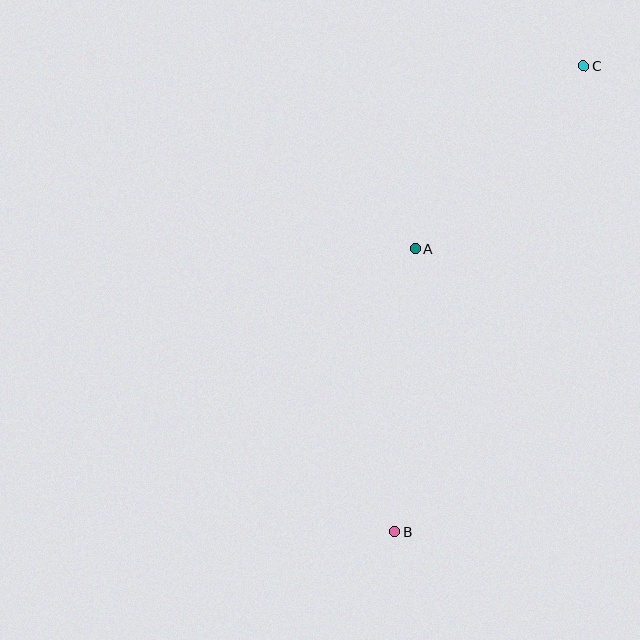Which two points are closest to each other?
Points A and C are closest to each other.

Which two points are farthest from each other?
Points B and C are farthest from each other.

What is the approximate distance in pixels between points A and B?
The distance between A and B is approximately 284 pixels.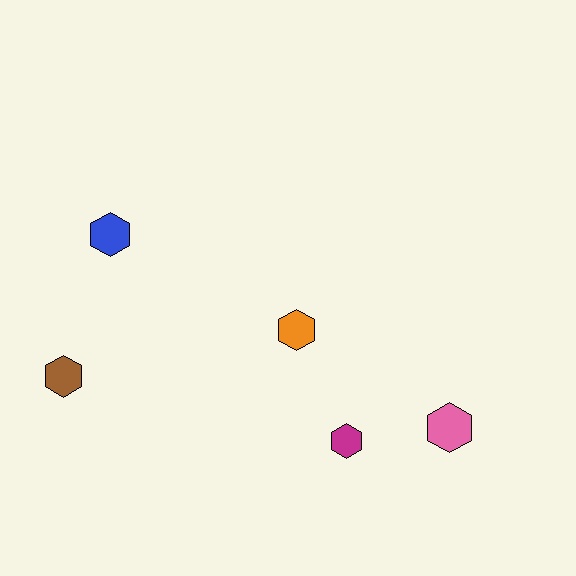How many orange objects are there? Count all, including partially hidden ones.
There is 1 orange object.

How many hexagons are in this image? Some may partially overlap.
There are 5 hexagons.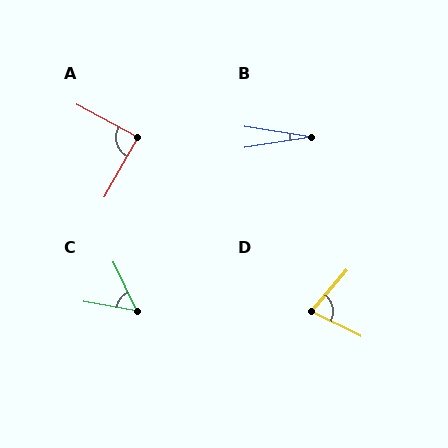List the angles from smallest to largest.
B (18°), C (55°), D (76°), A (89°).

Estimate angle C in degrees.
Approximately 55 degrees.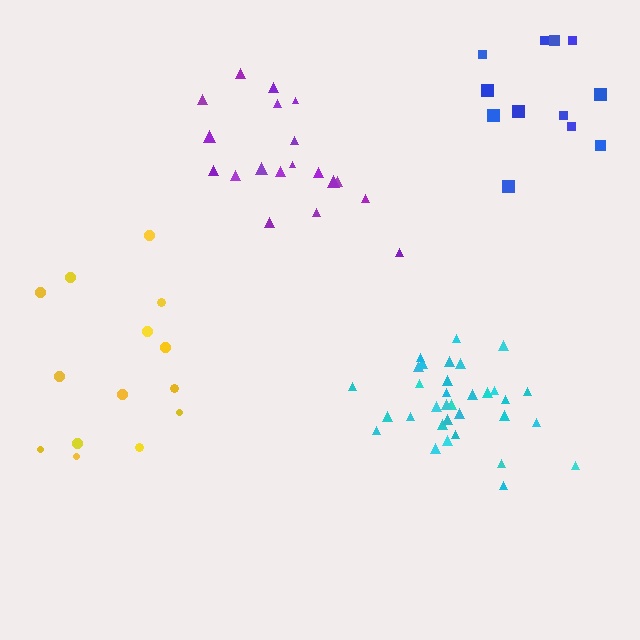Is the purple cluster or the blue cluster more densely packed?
Purple.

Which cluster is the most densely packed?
Cyan.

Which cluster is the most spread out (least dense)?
Blue.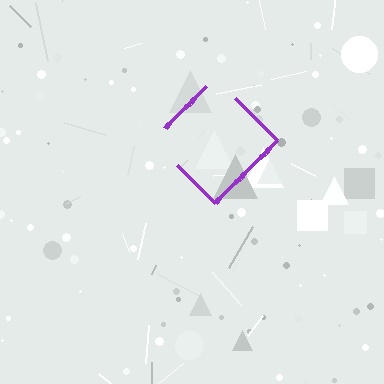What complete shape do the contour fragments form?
The contour fragments form a diamond.